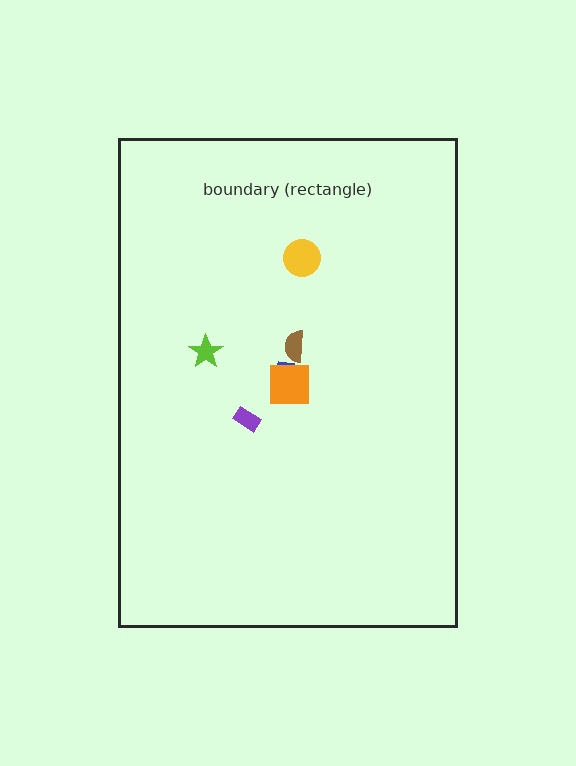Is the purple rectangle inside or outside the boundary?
Inside.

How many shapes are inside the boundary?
6 inside, 0 outside.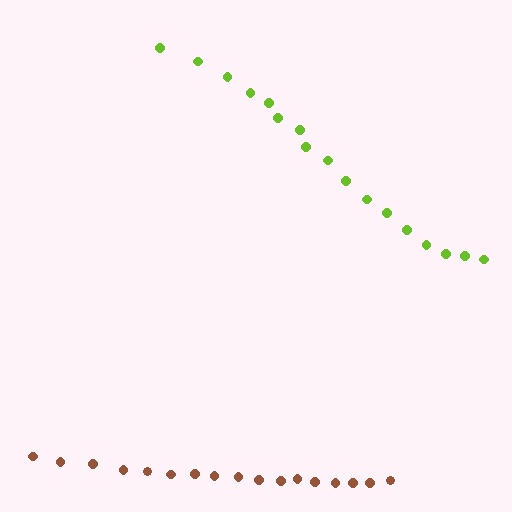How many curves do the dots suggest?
There are 2 distinct paths.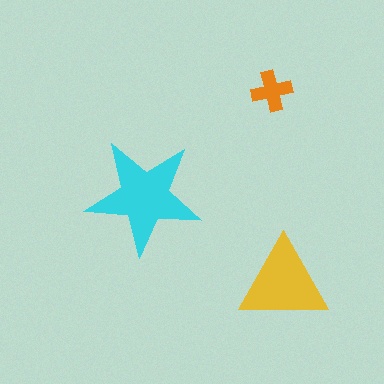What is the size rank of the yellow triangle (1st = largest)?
2nd.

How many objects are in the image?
There are 3 objects in the image.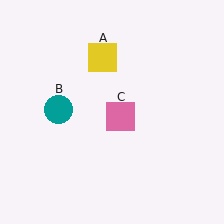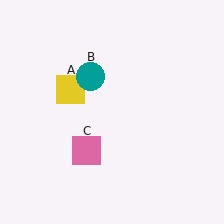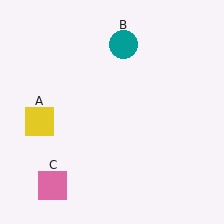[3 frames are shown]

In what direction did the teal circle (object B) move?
The teal circle (object B) moved up and to the right.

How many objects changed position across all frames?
3 objects changed position: yellow square (object A), teal circle (object B), pink square (object C).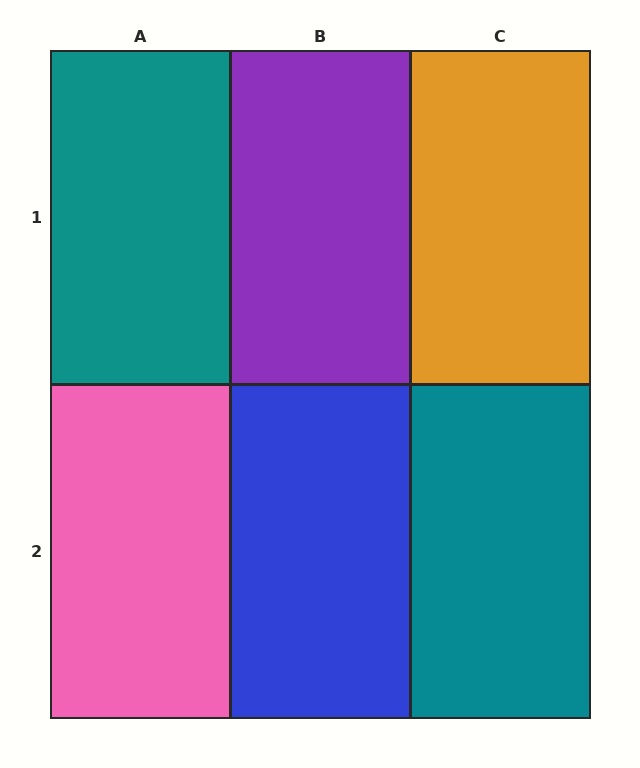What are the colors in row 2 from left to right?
Pink, blue, teal.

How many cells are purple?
1 cell is purple.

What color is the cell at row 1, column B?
Purple.